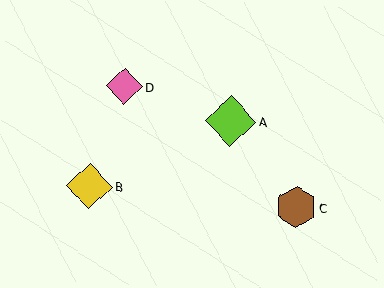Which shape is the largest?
The lime diamond (labeled A) is the largest.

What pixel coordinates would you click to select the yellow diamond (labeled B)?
Click at (89, 186) to select the yellow diamond B.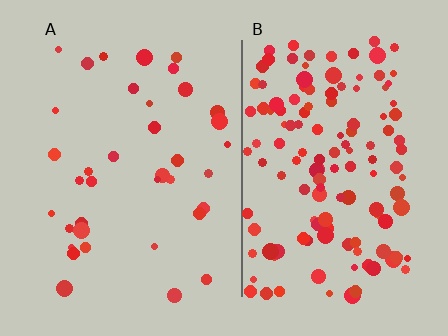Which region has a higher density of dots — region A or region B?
B (the right).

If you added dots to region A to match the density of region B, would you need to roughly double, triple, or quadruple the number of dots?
Approximately quadruple.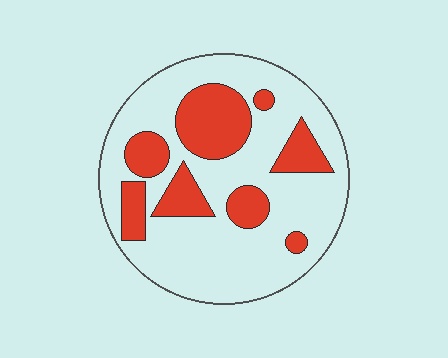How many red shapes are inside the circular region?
8.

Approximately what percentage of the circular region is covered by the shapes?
Approximately 30%.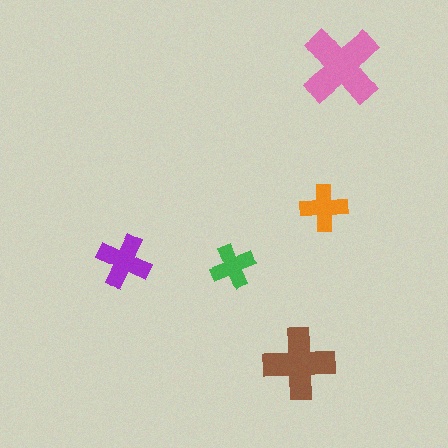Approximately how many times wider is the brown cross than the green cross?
About 1.5 times wider.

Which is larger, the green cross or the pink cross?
The pink one.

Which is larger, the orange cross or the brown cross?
The brown one.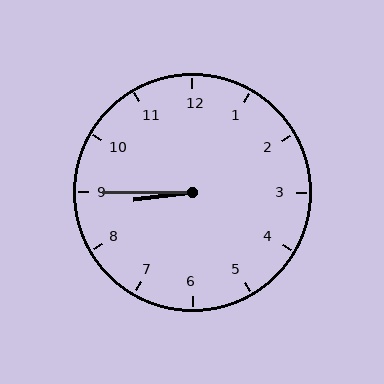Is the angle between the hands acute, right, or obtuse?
It is acute.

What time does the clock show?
8:45.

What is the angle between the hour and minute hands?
Approximately 8 degrees.